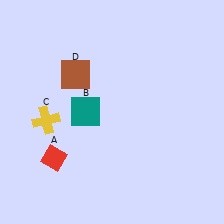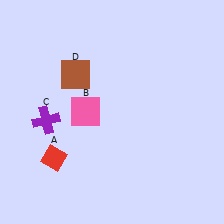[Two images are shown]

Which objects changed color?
B changed from teal to pink. C changed from yellow to purple.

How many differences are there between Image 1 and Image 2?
There are 2 differences between the two images.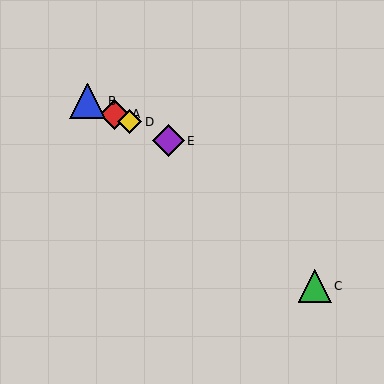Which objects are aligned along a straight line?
Objects A, B, D, E are aligned along a straight line.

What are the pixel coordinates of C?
Object C is at (315, 286).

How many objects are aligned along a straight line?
4 objects (A, B, D, E) are aligned along a straight line.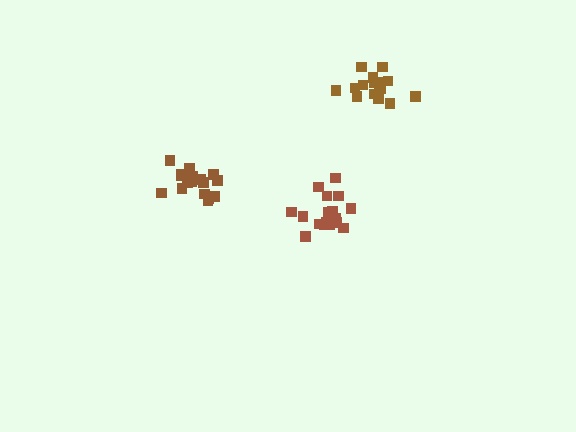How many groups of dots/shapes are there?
There are 3 groups.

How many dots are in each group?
Group 1: 20 dots, Group 2: 16 dots, Group 3: 18 dots (54 total).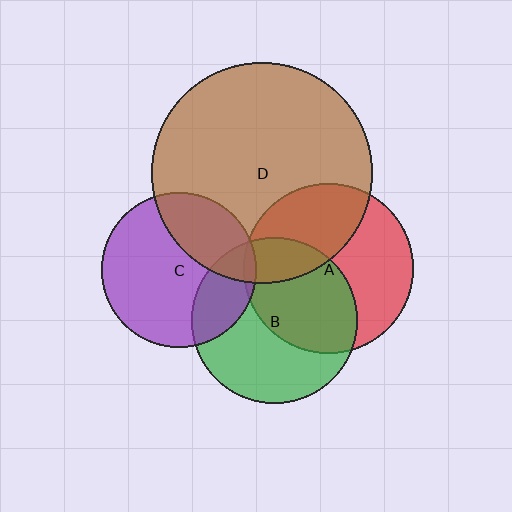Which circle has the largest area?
Circle D (brown).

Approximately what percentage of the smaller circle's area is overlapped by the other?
Approximately 30%.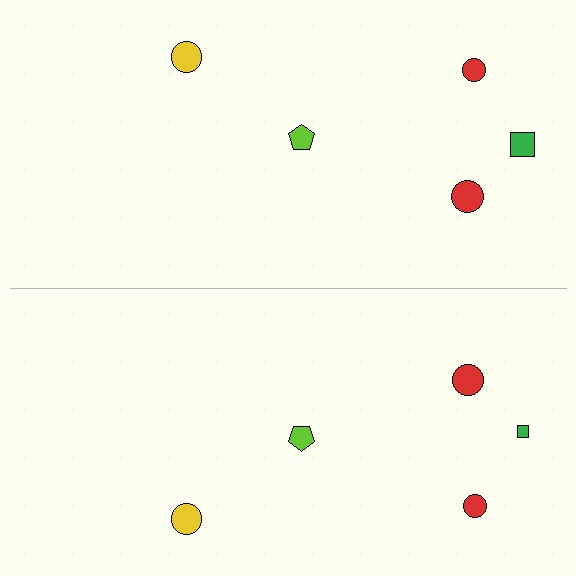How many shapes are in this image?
There are 10 shapes in this image.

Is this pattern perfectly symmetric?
No, the pattern is not perfectly symmetric. The green square on the bottom side has a different size than its mirror counterpart.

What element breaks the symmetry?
The green square on the bottom side has a different size than its mirror counterpart.